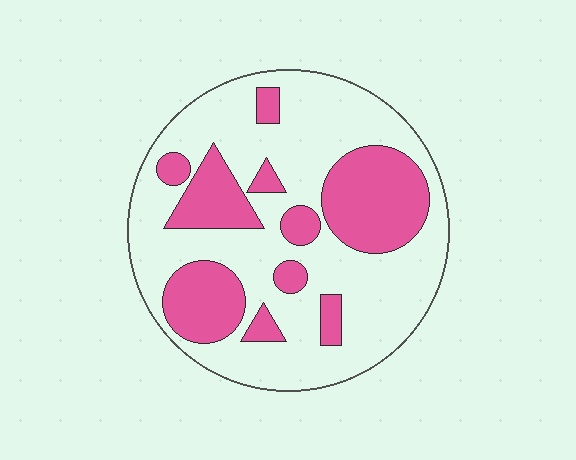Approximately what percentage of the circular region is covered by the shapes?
Approximately 30%.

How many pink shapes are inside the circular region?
10.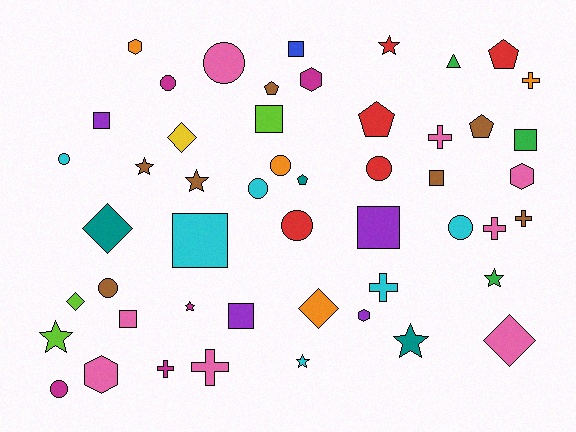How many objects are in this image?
There are 50 objects.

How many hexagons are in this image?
There are 5 hexagons.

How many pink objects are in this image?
There are 8 pink objects.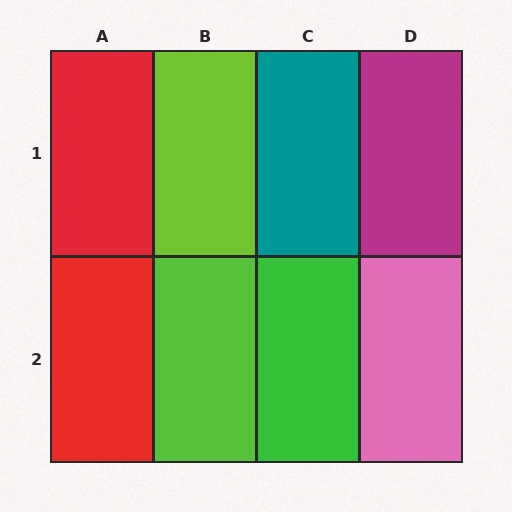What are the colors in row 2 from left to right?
Red, lime, green, pink.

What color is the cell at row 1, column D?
Magenta.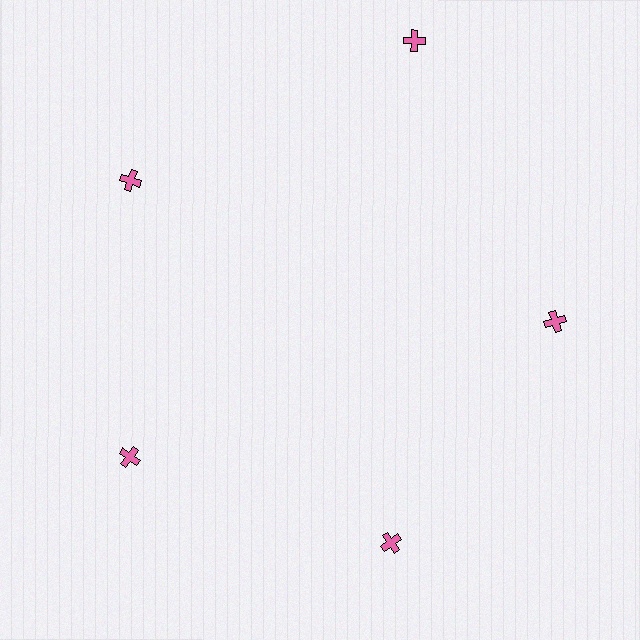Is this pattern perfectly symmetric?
No. The 5 pink crosses are arranged in a ring, but one element near the 1 o'clock position is pushed outward from the center, breaking the 5-fold rotational symmetry.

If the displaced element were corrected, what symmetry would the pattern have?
It would have 5-fold rotational symmetry — the pattern would map onto itself every 72 degrees.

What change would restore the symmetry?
The symmetry would be restored by moving it inward, back onto the ring so that all 5 crosses sit at equal angles and equal distance from the center.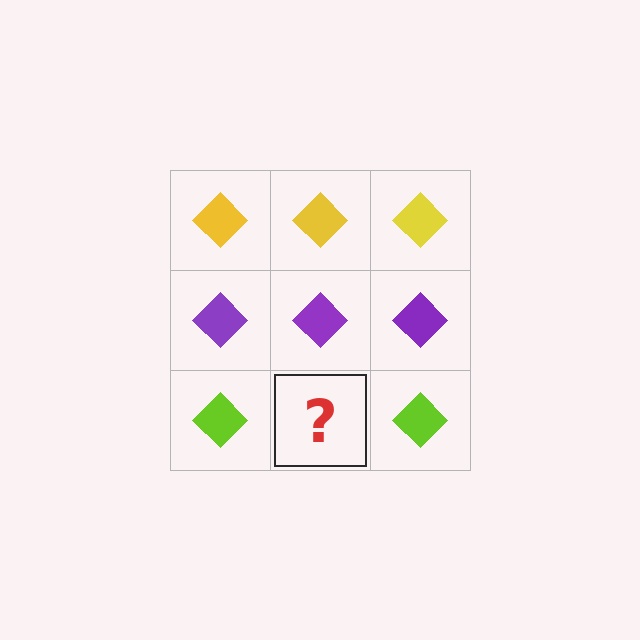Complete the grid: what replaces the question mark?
The question mark should be replaced with a lime diamond.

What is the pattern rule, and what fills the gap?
The rule is that each row has a consistent color. The gap should be filled with a lime diamond.